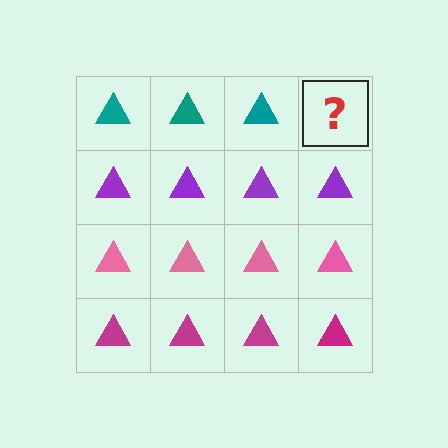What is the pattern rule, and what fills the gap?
The rule is that each row has a consistent color. The gap should be filled with a teal triangle.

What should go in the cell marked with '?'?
The missing cell should contain a teal triangle.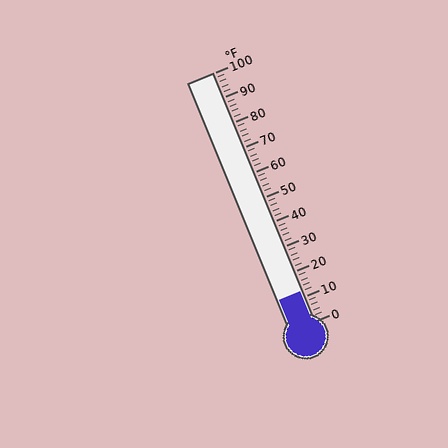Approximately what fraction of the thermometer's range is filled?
The thermometer is filled to approximately 10% of its range.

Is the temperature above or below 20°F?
The temperature is below 20°F.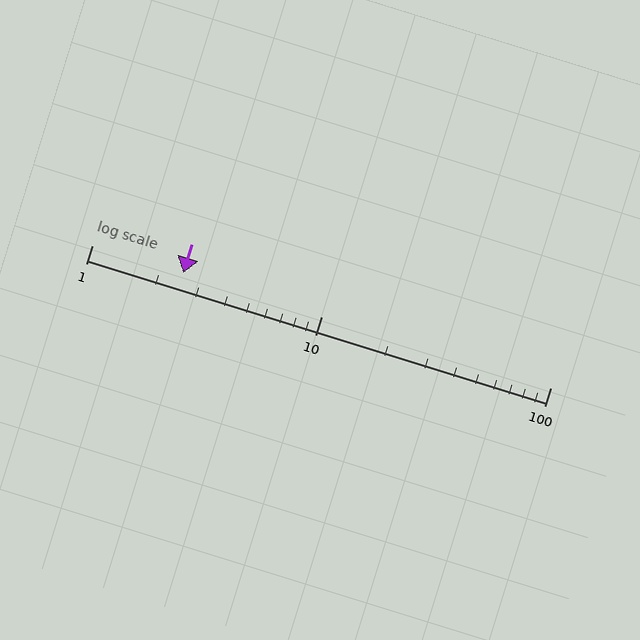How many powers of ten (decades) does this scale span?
The scale spans 2 decades, from 1 to 100.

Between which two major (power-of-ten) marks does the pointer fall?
The pointer is between 1 and 10.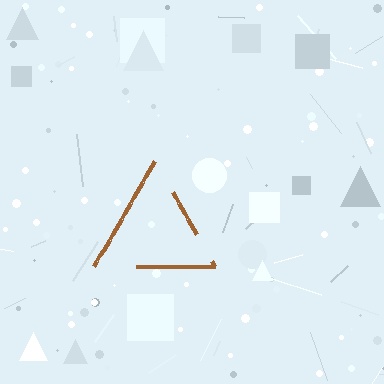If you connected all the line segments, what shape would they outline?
They would outline a triangle.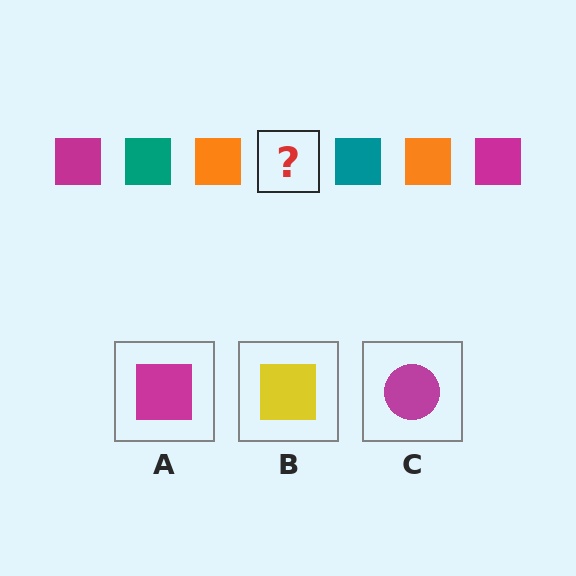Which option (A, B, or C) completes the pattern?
A.